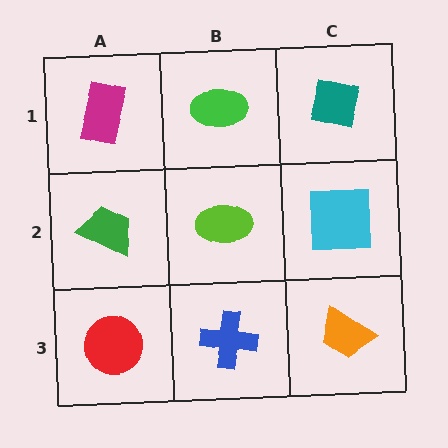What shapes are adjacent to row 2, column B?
A green ellipse (row 1, column B), a blue cross (row 3, column B), a green trapezoid (row 2, column A), a cyan square (row 2, column C).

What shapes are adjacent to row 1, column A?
A green trapezoid (row 2, column A), a green ellipse (row 1, column B).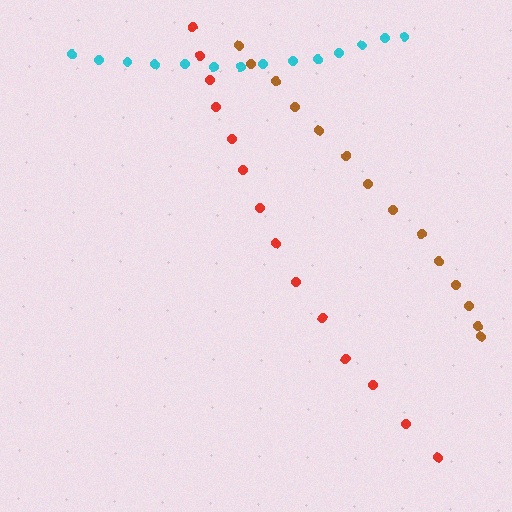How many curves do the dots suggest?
There are 3 distinct paths.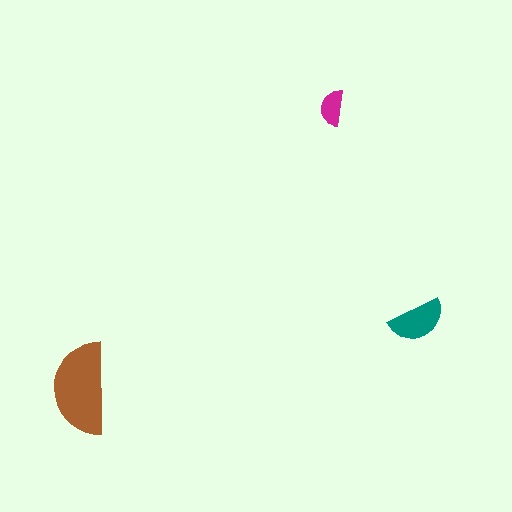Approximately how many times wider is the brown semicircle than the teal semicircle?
About 1.5 times wider.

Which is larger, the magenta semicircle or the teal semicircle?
The teal one.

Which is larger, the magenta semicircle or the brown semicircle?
The brown one.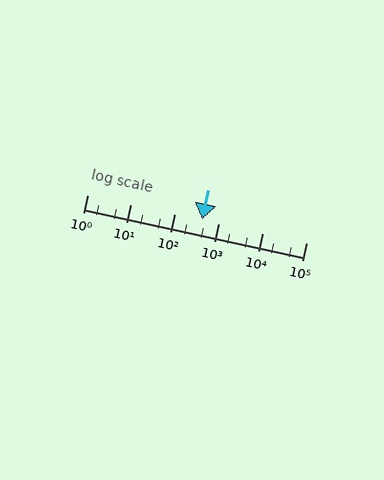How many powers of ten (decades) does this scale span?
The scale spans 5 decades, from 1 to 100000.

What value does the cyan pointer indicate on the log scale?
The pointer indicates approximately 420.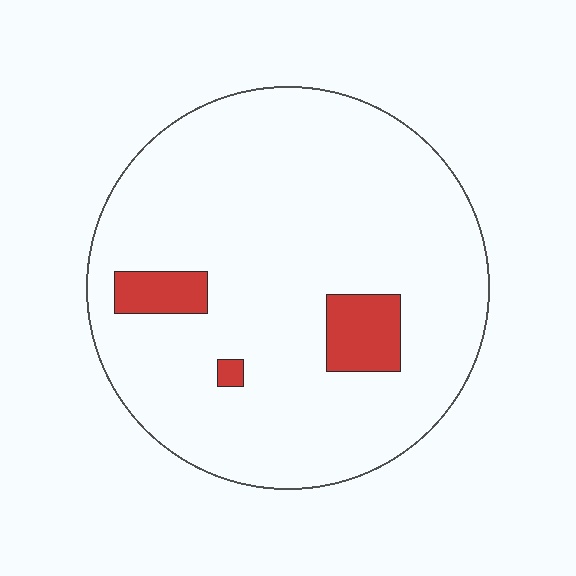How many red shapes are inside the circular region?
3.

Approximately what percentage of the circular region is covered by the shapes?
Approximately 10%.